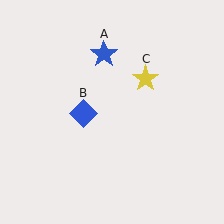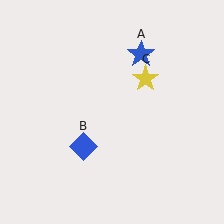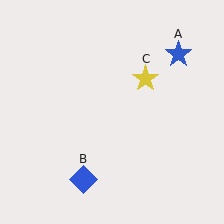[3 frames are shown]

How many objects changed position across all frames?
2 objects changed position: blue star (object A), blue diamond (object B).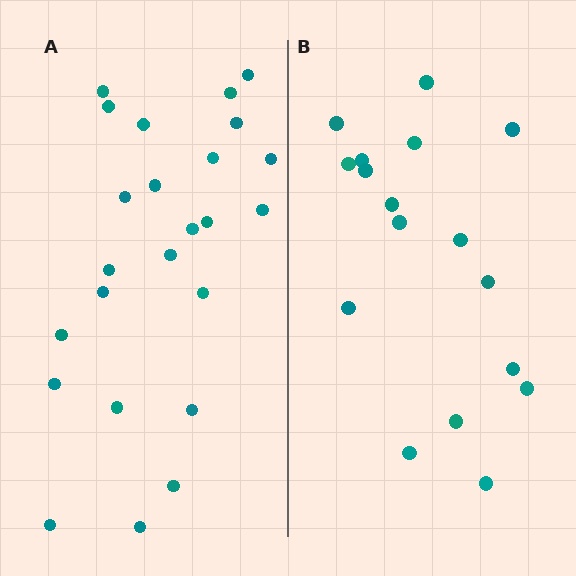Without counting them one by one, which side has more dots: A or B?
Region A (the left region) has more dots.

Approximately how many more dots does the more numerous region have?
Region A has roughly 8 or so more dots than region B.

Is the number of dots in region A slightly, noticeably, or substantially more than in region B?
Region A has noticeably more, but not dramatically so. The ratio is roughly 1.4 to 1.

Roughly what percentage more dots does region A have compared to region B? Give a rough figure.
About 40% more.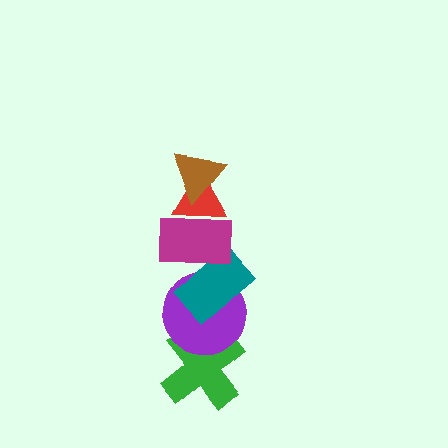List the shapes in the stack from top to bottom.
From top to bottom: the brown triangle, the red triangle, the magenta rectangle, the teal rectangle, the purple circle, the green cross.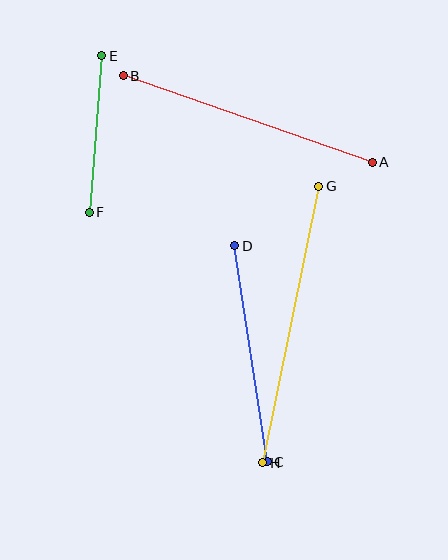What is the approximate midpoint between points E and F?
The midpoint is at approximately (96, 134) pixels.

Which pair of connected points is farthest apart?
Points G and H are farthest apart.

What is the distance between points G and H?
The distance is approximately 282 pixels.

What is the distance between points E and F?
The distance is approximately 157 pixels.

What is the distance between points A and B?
The distance is approximately 264 pixels.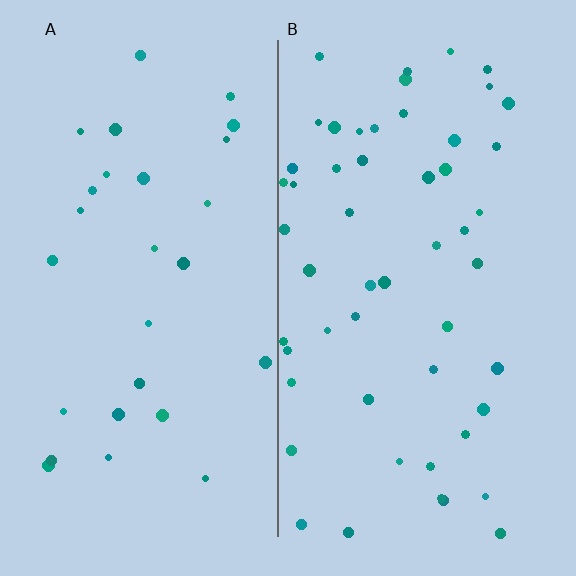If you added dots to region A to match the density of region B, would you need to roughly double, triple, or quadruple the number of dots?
Approximately double.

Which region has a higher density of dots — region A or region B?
B (the right).